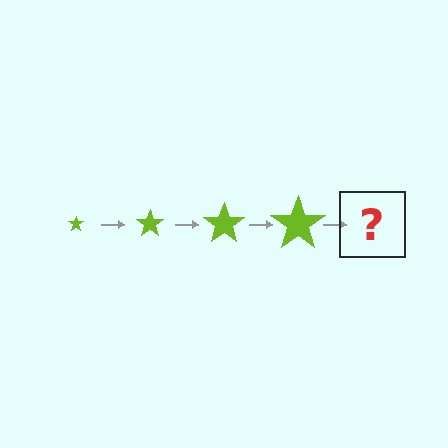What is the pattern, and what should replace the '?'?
The pattern is that the star gets progressively larger each step. The '?' should be a lime star, larger than the previous one.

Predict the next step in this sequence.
The next step is a lime star, larger than the previous one.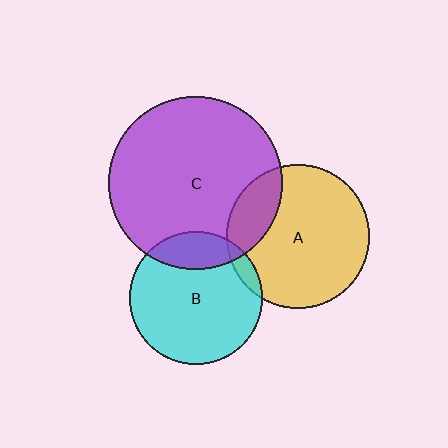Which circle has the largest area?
Circle C (purple).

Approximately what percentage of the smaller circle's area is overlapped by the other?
Approximately 20%.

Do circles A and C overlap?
Yes.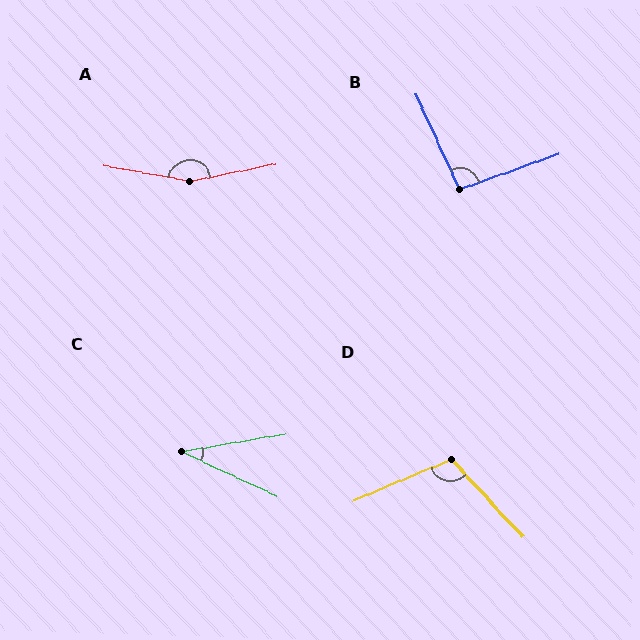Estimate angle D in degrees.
Approximately 110 degrees.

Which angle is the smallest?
C, at approximately 34 degrees.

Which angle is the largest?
A, at approximately 158 degrees.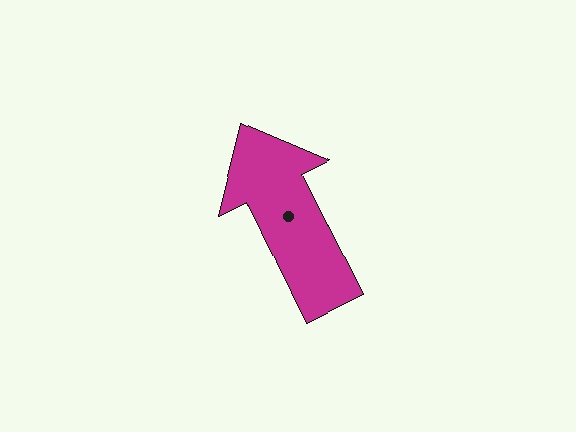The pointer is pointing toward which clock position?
Roughly 11 o'clock.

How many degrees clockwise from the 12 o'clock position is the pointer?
Approximately 334 degrees.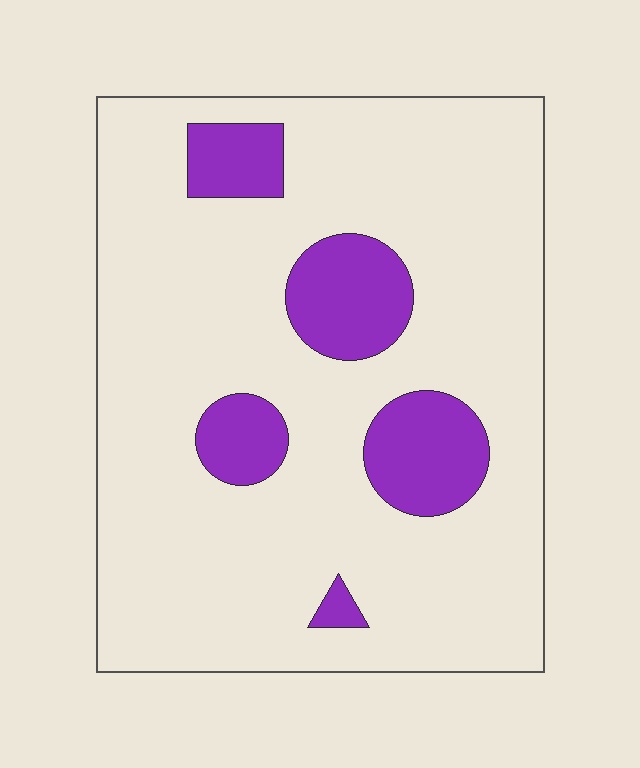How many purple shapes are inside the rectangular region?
5.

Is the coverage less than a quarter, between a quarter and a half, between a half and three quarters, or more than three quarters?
Less than a quarter.